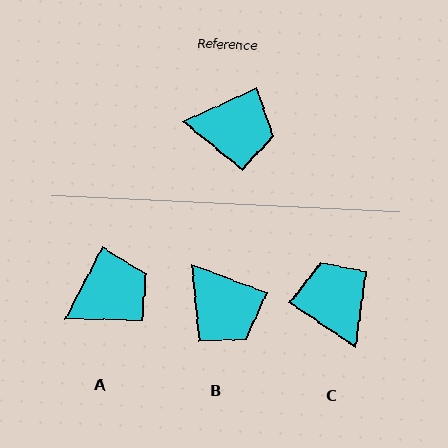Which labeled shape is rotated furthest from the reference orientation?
C, about 121 degrees away.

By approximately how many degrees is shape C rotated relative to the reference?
Approximately 121 degrees counter-clockwise.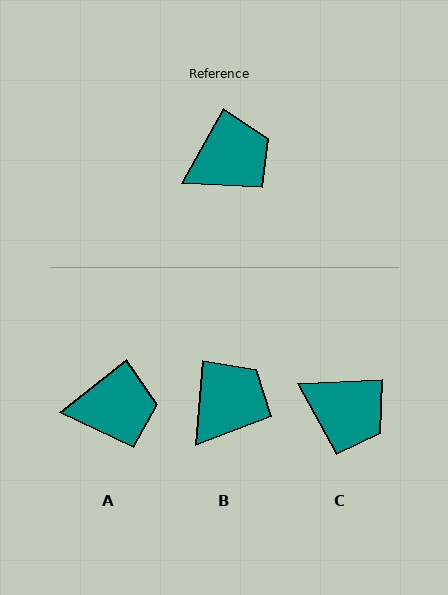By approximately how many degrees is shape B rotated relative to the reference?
Approximately 24 degrees counter-clockwise.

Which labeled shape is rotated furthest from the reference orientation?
C, about 59 degrees away.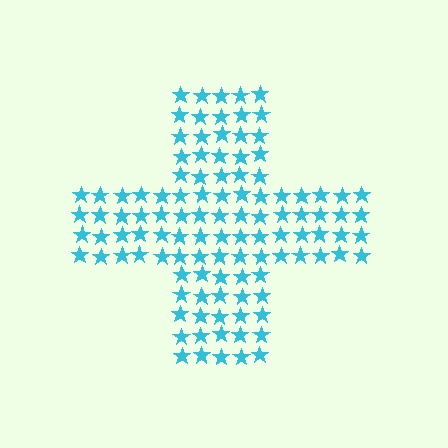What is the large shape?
The large shape is a cross.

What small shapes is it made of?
It is made of small stars.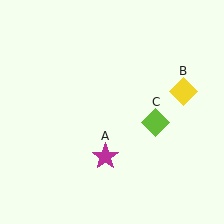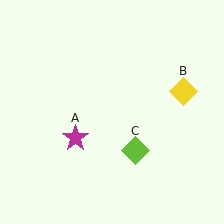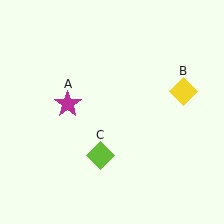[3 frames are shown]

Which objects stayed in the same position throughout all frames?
Yellow diamond (object B) remained stationary.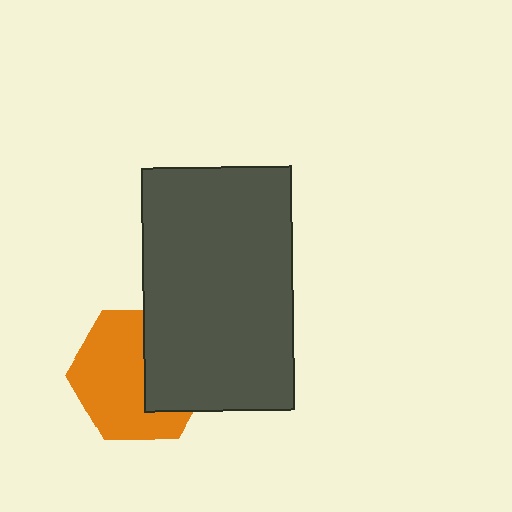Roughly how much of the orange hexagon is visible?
About half of it is visible (roughly 60%).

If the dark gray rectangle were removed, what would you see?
You would see the complete orange hexagon.